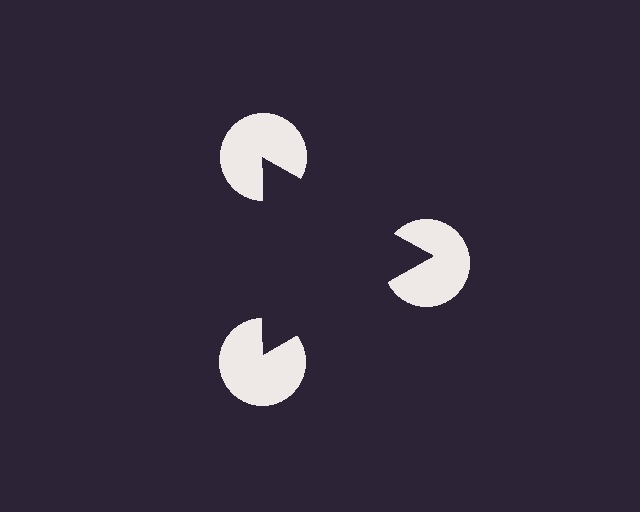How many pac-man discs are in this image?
There are 3 — one at each vertex of the illusory triangle.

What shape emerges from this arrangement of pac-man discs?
An illusory triangle — its edges are inferred from the aligned wedge cuts in the pac-man discs, not physically drawn.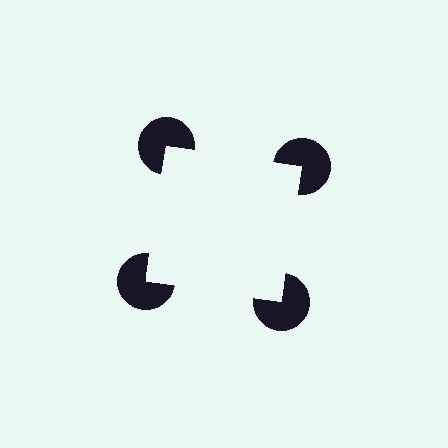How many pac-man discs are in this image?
There are 4 — one at each vertex of the illusory square.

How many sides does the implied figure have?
4 sides.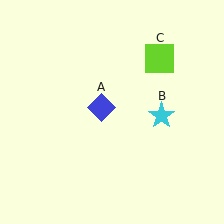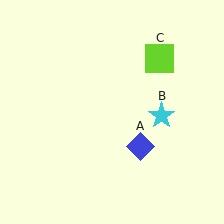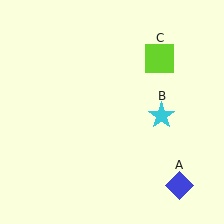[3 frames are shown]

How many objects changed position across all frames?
1 object changed position: blue diamond (object A).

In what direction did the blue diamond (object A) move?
The blue diamond (object A) moved down and to the right.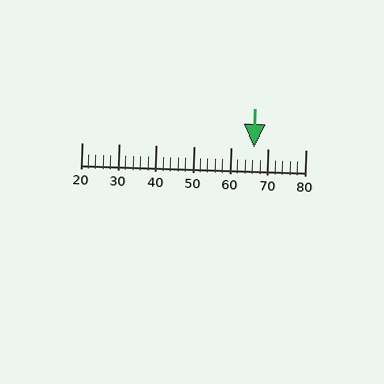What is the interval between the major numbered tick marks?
The major tick marks are spaced 10 units apart.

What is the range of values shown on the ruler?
The ruler shows values from 20 to 80.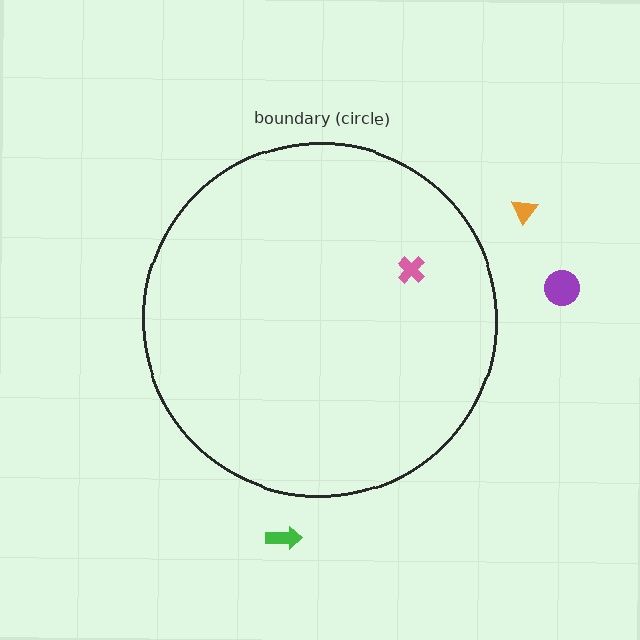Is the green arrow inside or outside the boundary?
Outside.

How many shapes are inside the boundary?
1 inside, 3 outside.